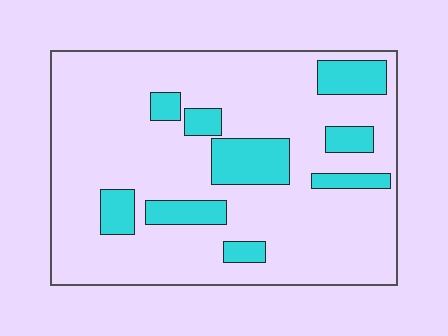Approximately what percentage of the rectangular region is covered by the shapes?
Approximately 20%.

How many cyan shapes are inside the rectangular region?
9.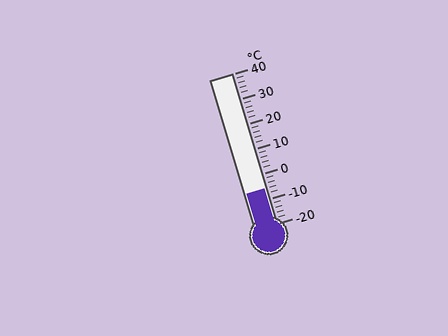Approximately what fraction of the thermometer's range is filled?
The thermometer is filled to approximately 25% of its range.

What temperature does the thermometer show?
The thermometer shows approximately -6°C.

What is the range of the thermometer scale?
The thermometer scale ranges from -20°C to 40°C.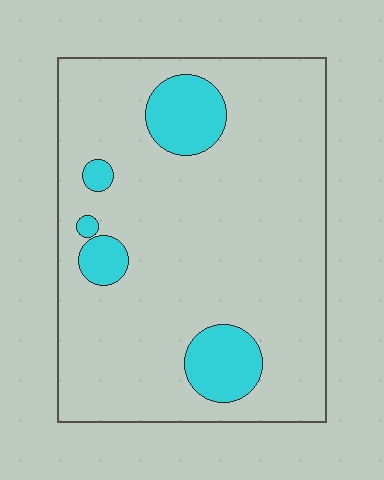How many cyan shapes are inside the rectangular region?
5.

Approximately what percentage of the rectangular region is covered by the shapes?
Approximately 15%.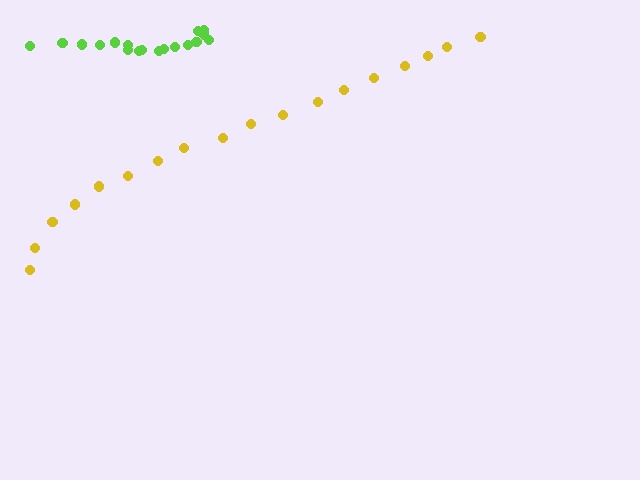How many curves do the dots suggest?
There are 2 distinct paths.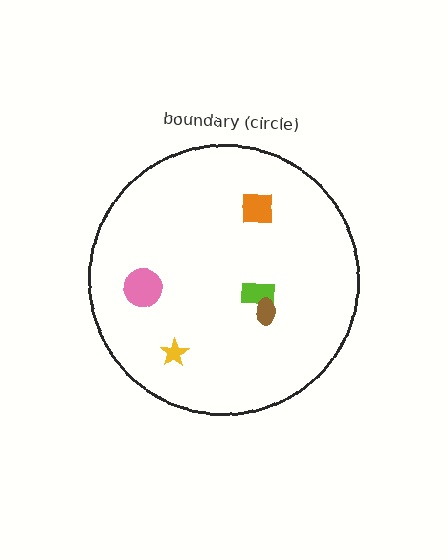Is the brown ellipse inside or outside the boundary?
Inside.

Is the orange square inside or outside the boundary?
Inside.